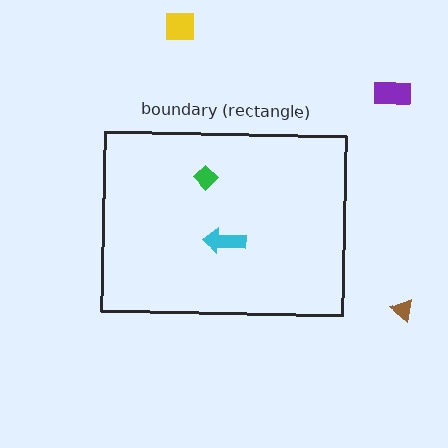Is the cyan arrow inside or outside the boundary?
Inside.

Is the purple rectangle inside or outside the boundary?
Outside.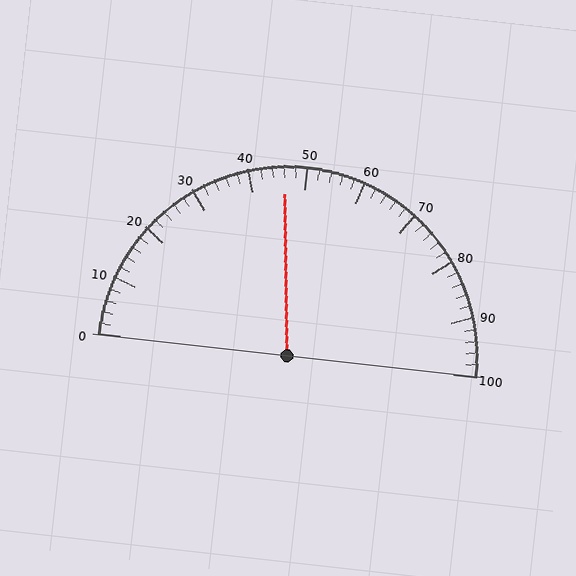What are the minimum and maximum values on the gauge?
The gauge ranges from 0 to 100.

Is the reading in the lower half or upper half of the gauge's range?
The reading is in the lower half of the range (0 to 100).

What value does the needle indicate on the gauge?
The needle indicates approximately 46.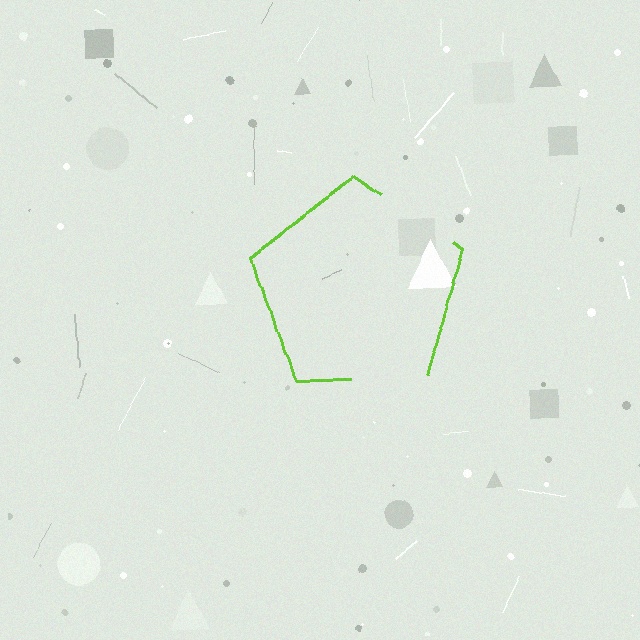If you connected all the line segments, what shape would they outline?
They would outline a pentagon.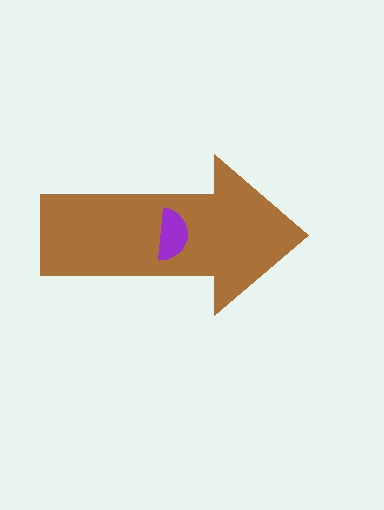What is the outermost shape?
The brown arrow.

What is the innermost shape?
The purple semicircle.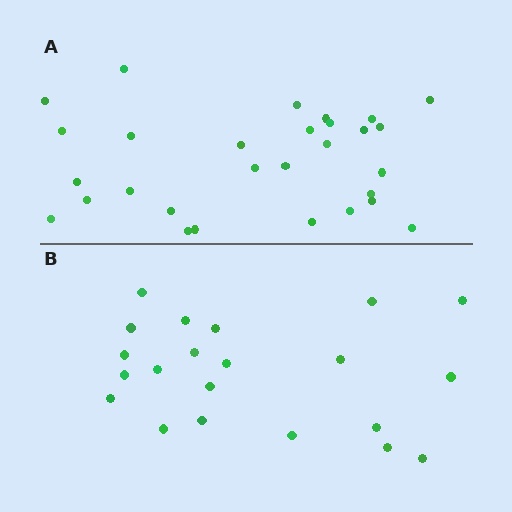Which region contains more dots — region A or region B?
Region A (the top region) has more dots.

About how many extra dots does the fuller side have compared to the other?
Region A has roughly 8 or so more dots than region B.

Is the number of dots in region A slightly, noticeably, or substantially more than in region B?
Region A has noticeably more, but not dramatically so. The ratio is roughly 1.4 to 1.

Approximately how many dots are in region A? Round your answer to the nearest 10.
About 30 dots. (The exact count is 29, which rounds to 30.)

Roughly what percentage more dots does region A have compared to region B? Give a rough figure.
About 40% more.